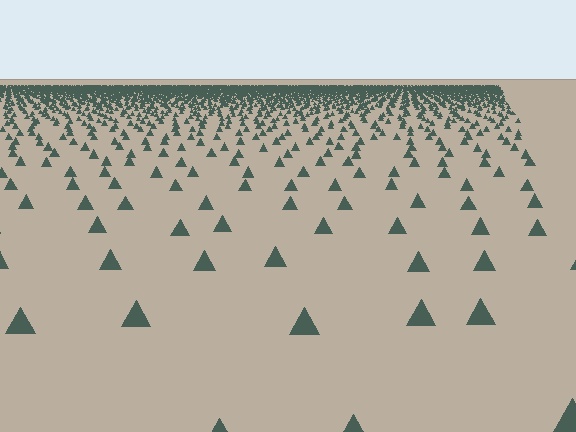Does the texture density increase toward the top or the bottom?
Density increases toward the top.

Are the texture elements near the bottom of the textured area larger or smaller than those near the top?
Larger. Near the bottom, elements are closer to the viewer and appear at a bigger on-screen size.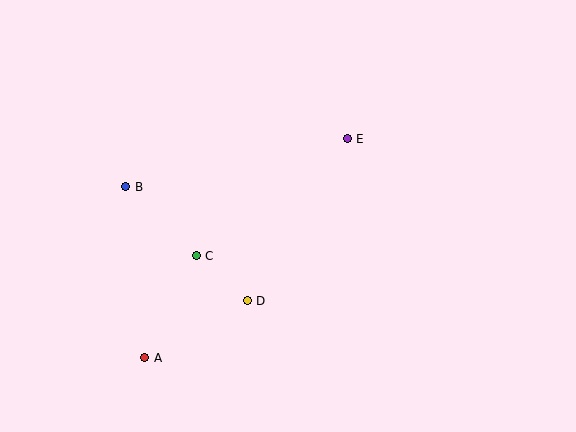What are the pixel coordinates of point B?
Point B is at (126, 187).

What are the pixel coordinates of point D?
Point D is at (247, 301).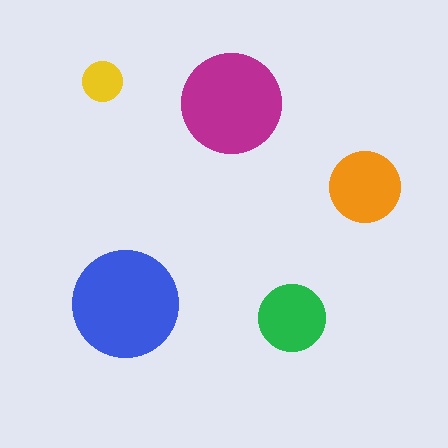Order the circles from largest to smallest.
the blue one, the magenta one, the orange one, the green one, the yellow one.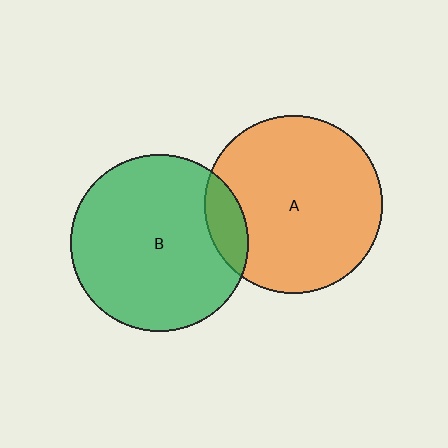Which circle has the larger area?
Circle A (orange).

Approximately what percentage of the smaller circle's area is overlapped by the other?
Approximately 10%.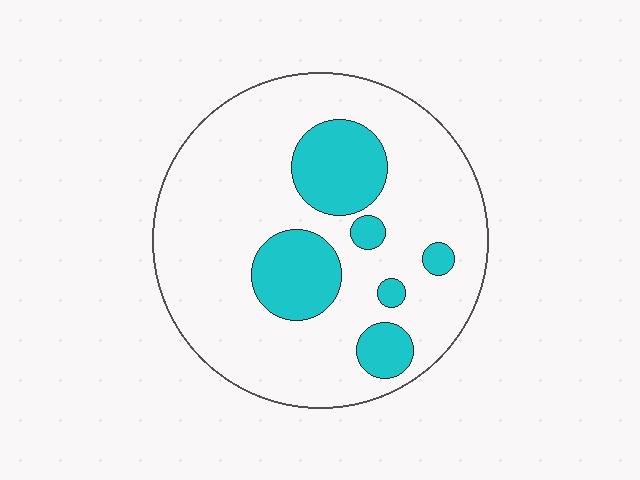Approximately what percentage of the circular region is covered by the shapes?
Approximately 20%.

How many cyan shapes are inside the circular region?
6.